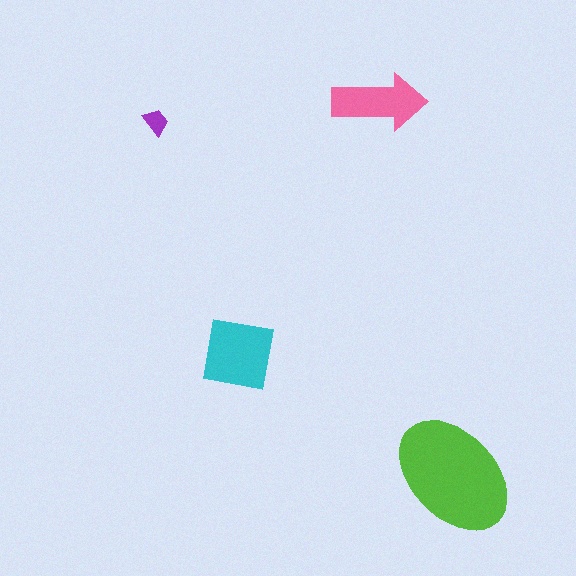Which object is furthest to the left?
The purple trapezoid is leftmost.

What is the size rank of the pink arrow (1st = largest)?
3rd.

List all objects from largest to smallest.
The lime ellipse, the cyan square, the pink arrow, the purple trapezoid.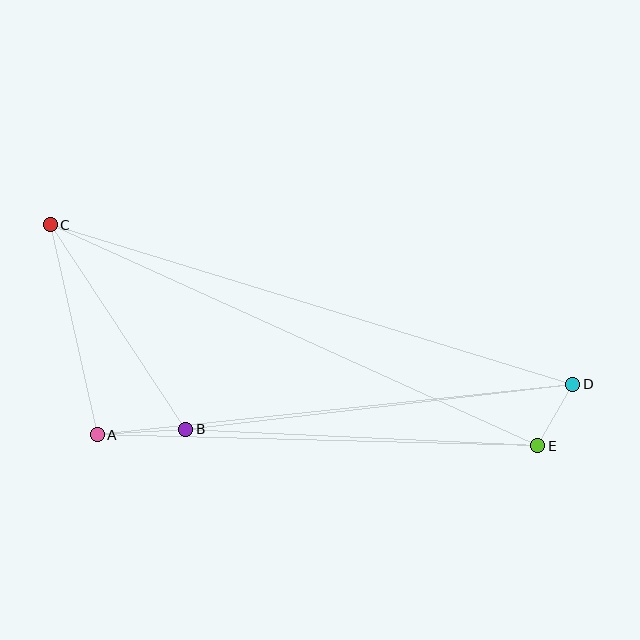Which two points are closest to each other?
Points D and E are closest to each other.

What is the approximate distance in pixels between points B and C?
The distance between B and C is approximately 245 pixels.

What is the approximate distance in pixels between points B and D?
The distance between B and D is approximately 390 pixels.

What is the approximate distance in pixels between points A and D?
The distance between A and D is approximately 478 pixels.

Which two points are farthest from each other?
Points C and D are farthest from each other.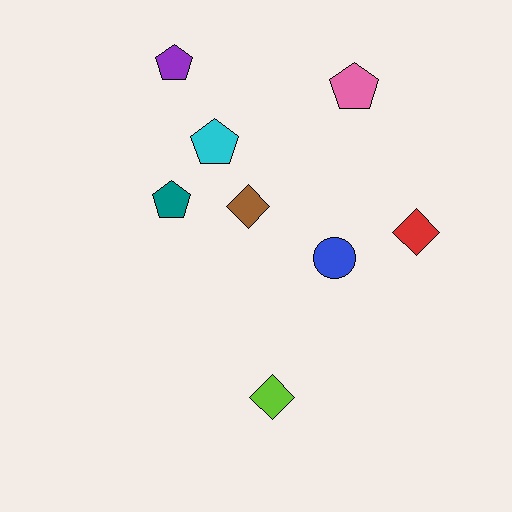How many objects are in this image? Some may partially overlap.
There are 8 objects.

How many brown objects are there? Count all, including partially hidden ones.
There is 1 brown object.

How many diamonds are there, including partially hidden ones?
There are 3 diamonds.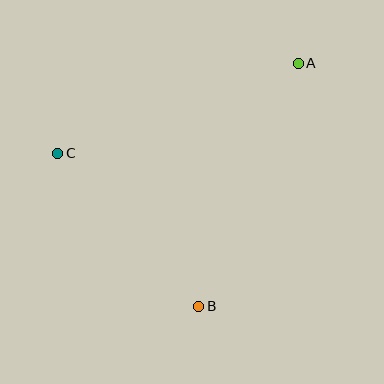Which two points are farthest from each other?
Points A and B are farthest from each other.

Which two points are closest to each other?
Points B and C are closest to each other.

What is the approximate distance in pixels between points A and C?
The distance between A and C is approximately 257 pixels.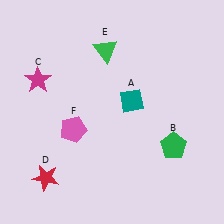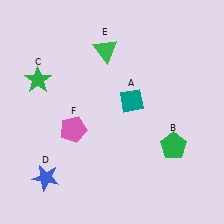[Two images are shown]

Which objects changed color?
C changed from magenta to green. D changed from red to blue.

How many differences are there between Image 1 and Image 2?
There are 2 differences between the two images.